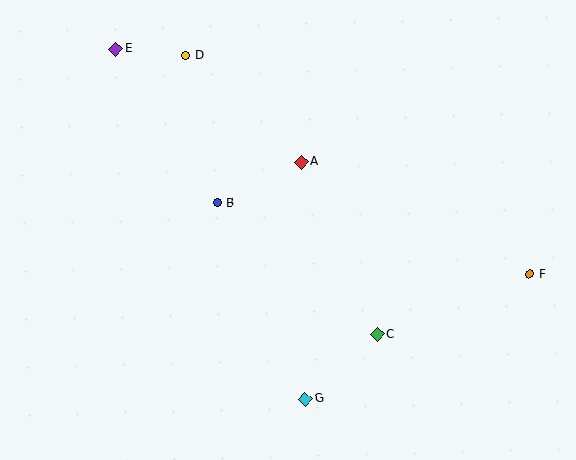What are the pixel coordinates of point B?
Point B is at (217, 202).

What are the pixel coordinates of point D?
Point D is at (186, 55).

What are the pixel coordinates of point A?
Point A is at (301, 162).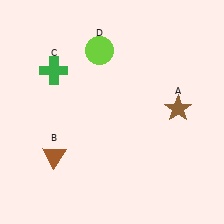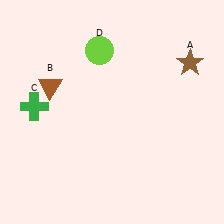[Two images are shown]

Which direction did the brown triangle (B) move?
The brown triangle (B) moved up.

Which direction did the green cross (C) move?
The green cross (C) moved down.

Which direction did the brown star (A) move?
The brown star (A) moved up.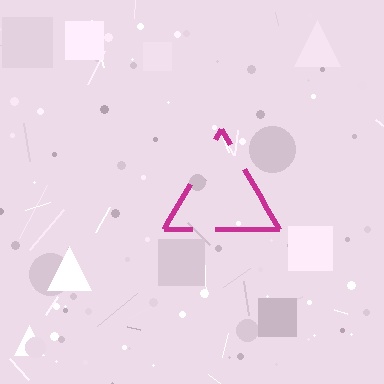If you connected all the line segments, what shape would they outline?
They would outline a triangle.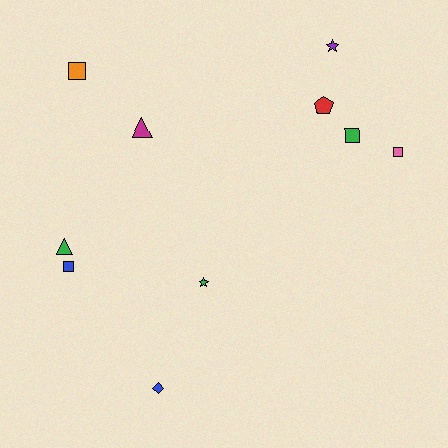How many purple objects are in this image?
There is 1 purple object.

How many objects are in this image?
There are 10 objects.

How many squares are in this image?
There are 4 squares.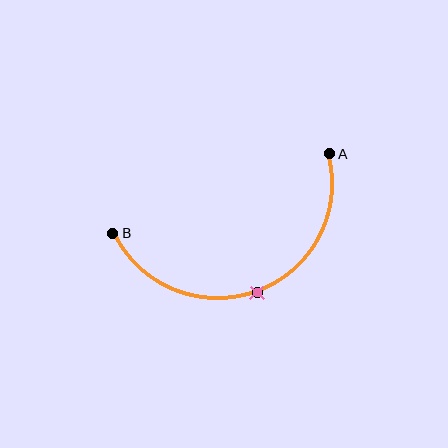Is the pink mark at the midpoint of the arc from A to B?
Yes. The pink mark lies on the arc at equal arc-length from both A and B — it is the arc midpoint.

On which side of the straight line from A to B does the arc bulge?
The arc bulges below the straight line connecting A and B.